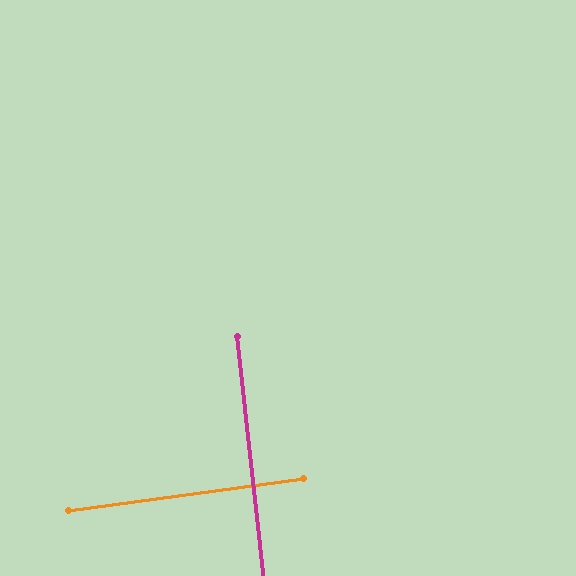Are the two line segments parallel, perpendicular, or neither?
Perpendicular — they meet at approximately 89°.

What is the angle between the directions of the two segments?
Approximately 89 degrees.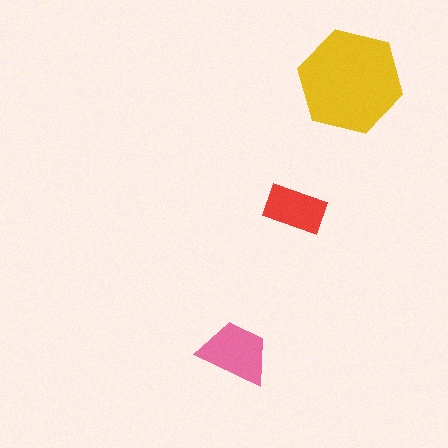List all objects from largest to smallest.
The yellow hexagon, the pink trapezoid, the red rectangle.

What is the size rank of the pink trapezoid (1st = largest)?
2nd.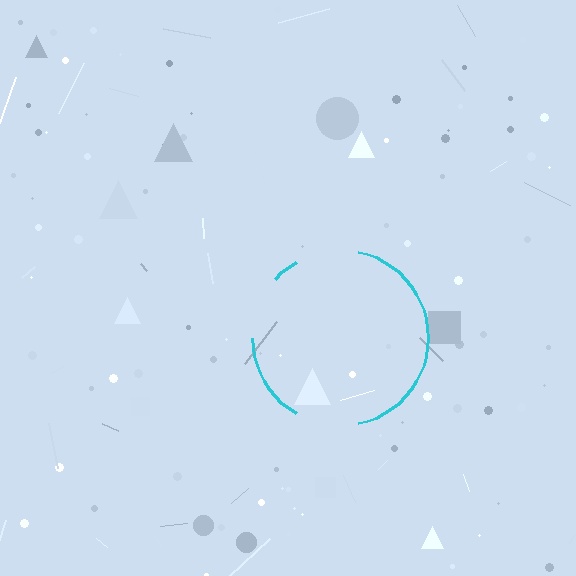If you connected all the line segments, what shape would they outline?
They would outline a circle.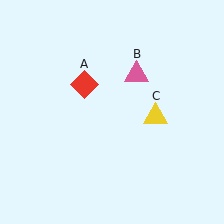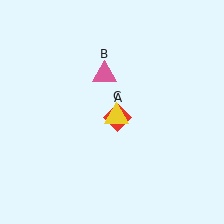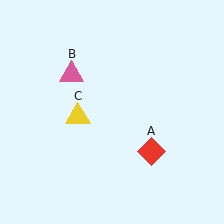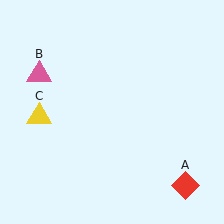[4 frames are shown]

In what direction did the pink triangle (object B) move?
The pink triangle (object B) moved left.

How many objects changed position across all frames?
3 objects changed position: red diamond (object A), pink triangle (object B), yellow triangle (object C).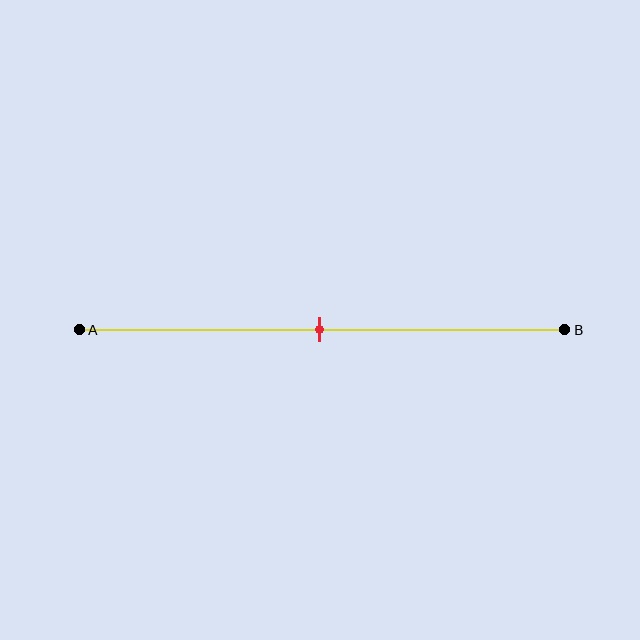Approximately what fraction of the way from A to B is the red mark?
The red mark is approximately 50% of the way from A to B.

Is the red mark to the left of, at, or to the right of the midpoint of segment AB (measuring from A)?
The red mark is approximately at the midpoint of segment AB.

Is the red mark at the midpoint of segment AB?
Yes, the mark is approximately at the midpoint.